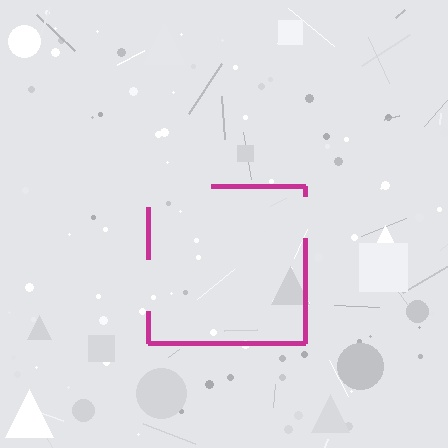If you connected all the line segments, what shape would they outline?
They would outline a square.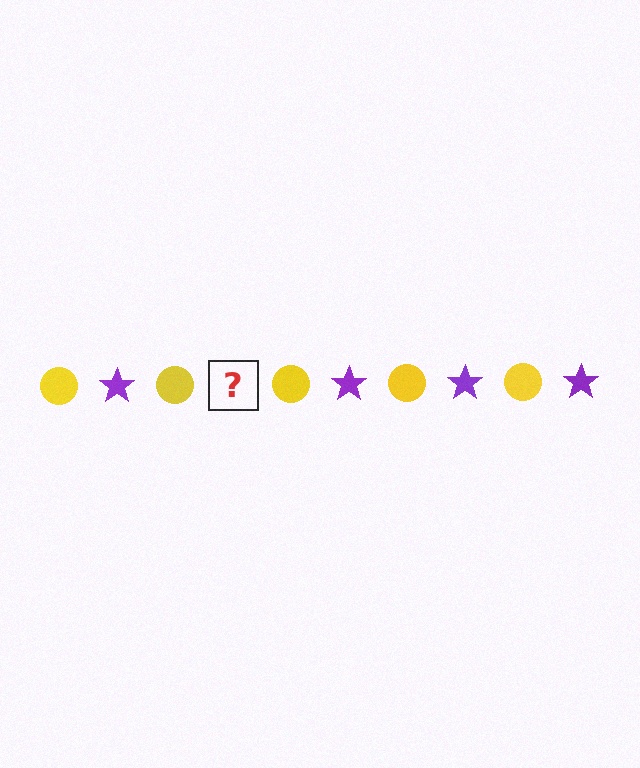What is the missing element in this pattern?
The missing element is a purple star.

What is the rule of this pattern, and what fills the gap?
The rule is that the pattern alternates between yellow circle and purple star. The gap should be filled with a purple star.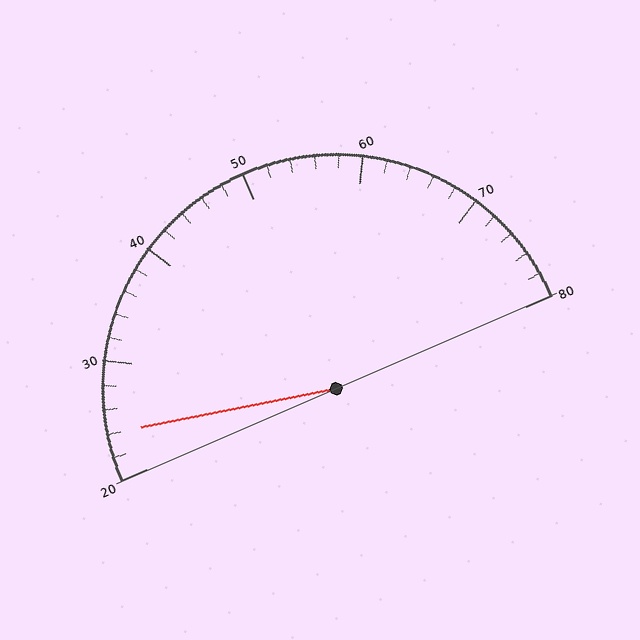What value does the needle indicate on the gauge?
The needle indicates approximately 24.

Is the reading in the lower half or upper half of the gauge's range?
The reading is in the lower half of the range (20 to 80).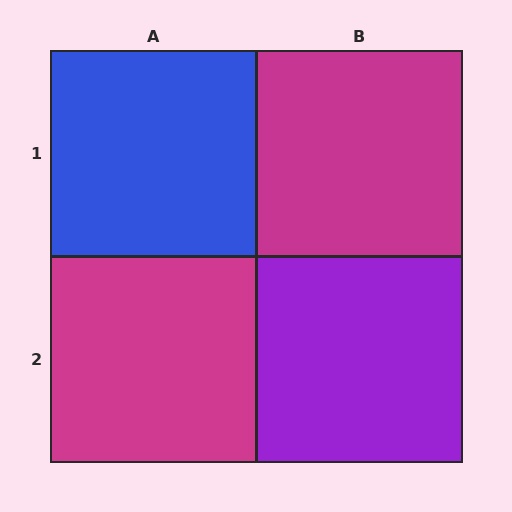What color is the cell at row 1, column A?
Blue.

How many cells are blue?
1 cell is blue.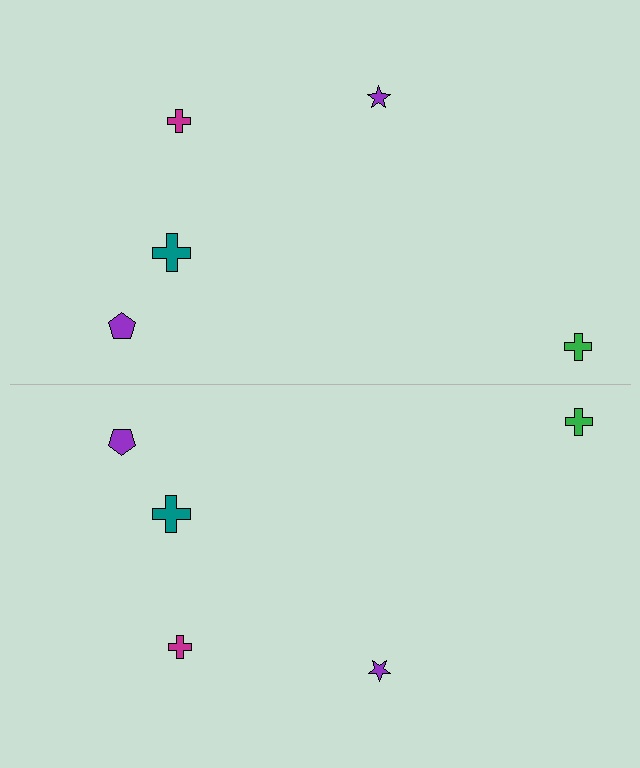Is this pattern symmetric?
Yes, this pattern has bilateral (reflection) symmetry.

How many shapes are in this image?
There are 10 shapes in this image.